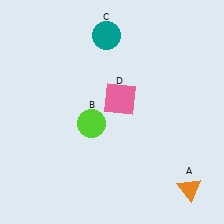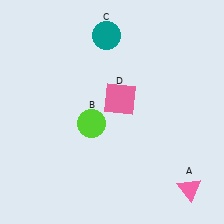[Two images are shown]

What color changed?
The triangle (A) changed from orange in Image 1 to pink in Image 2.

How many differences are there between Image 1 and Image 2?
There is 1 difference between the two images.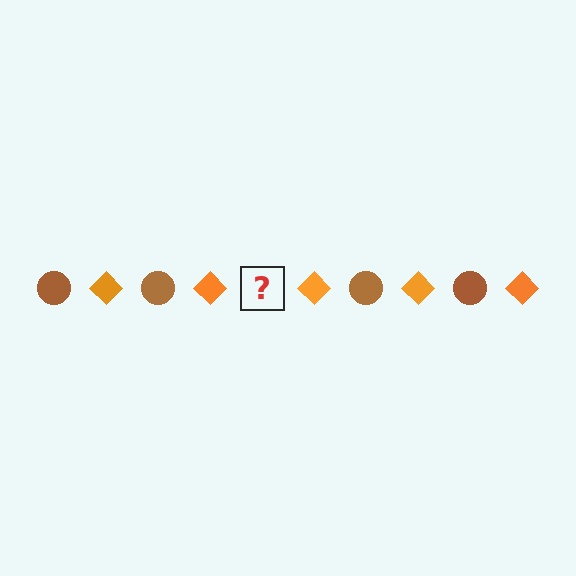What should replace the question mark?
The question mark should be replaced with a brown circle.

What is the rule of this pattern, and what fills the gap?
The rule is that the pattern alternates between brown circle and orange diamond. The gap should be filled with a brown circle.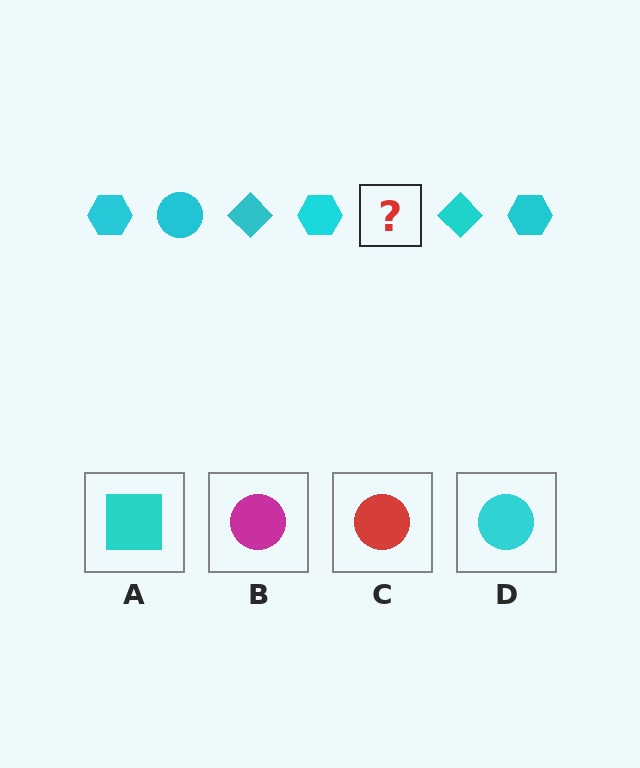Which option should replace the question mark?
Option D.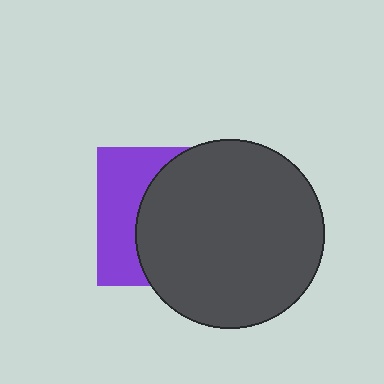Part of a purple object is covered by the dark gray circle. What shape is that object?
It is a square.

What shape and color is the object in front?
The object in front is a dark gray circle.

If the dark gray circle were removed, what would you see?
You would see the complete purple square.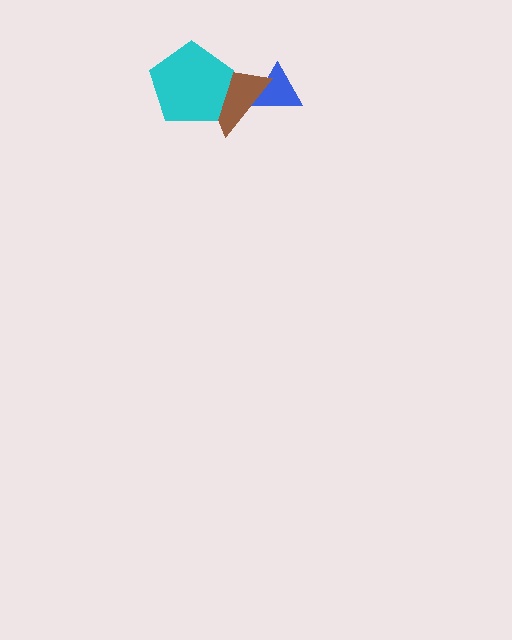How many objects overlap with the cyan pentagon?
1 object overlaps with the cyan pentagon.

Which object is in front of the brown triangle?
The cyan pentagon is in front of the brown triangle.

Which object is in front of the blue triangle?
The brown triangle is in front of the blue triangle.